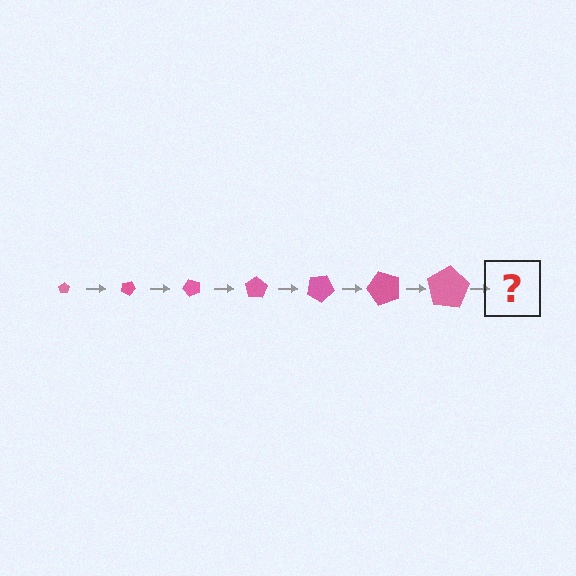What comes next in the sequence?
The next element should be a pentagon, larger than the previous one and rotated 175 degrees from the start.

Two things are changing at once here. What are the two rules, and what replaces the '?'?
The two rules are that the pentagon grows larger each step and it rotates 25 degrees each step. The '?' should be a pentagon, larger than the previous one and rotated 175 degrees from the start.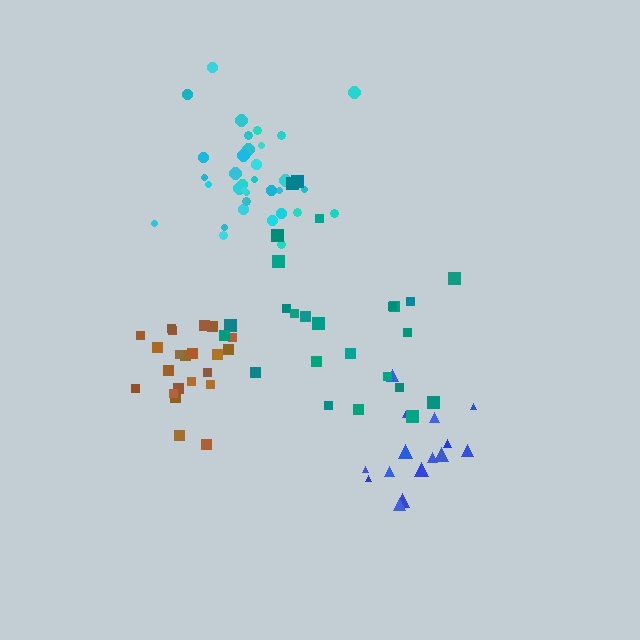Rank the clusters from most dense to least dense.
brown, cyan, blue, teal.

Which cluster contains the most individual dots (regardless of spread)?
Cyan (35).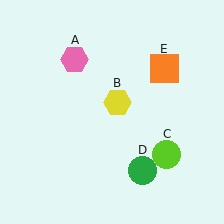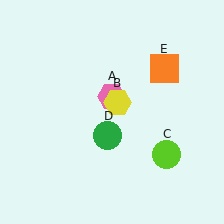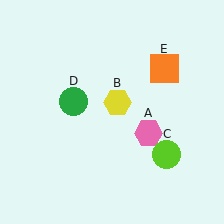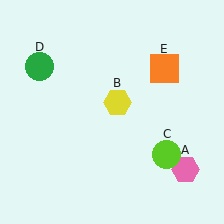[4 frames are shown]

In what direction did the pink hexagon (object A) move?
The pink hexagon (object A) moved down and to the right.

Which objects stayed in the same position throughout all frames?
Yellow hexagon (object B) and lime circle (object C) and orange square (object E) remained stationary.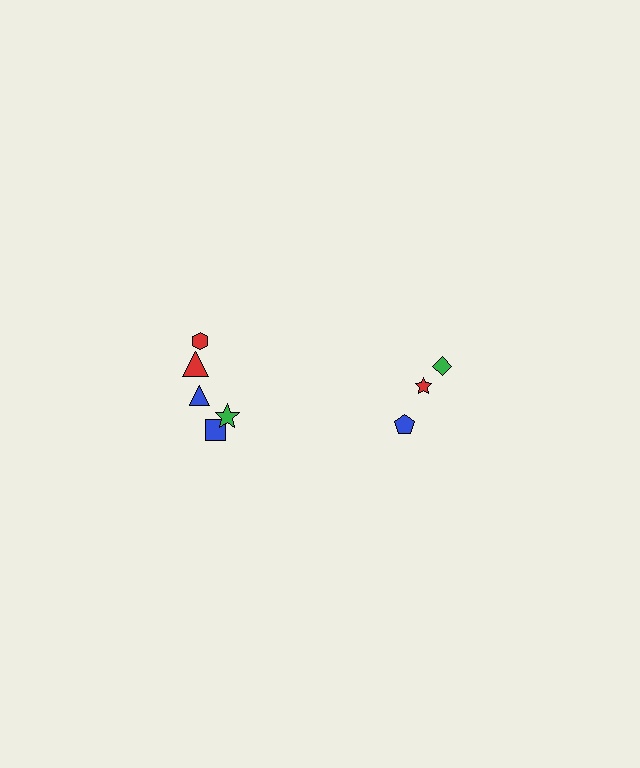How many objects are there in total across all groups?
There are 8 objects.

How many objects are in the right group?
There are 3 objects.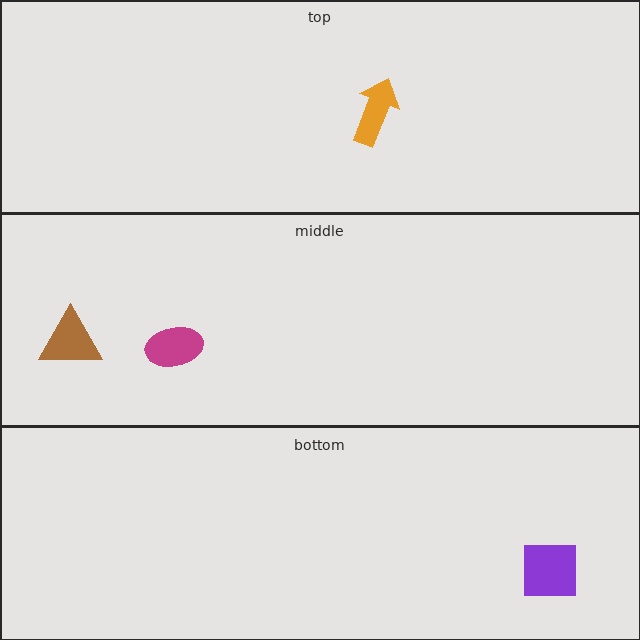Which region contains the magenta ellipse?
The middle region.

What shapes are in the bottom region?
The purple square.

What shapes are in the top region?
The orange arrow.